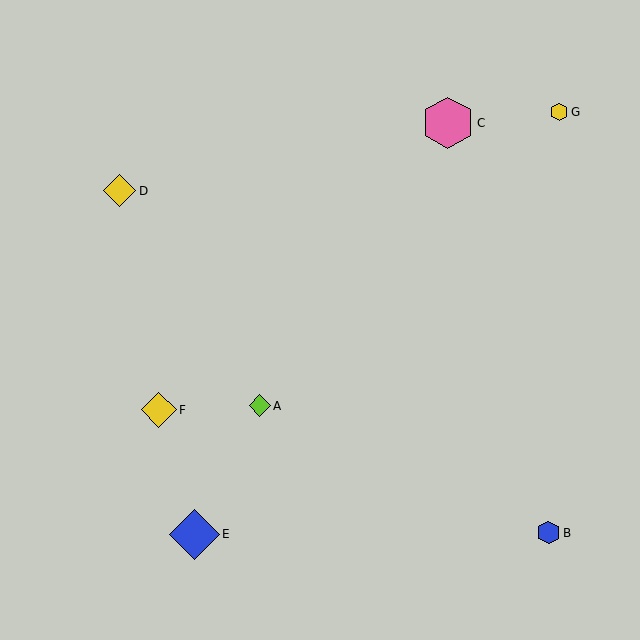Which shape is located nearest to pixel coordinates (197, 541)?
The blue diamond (labeled E) at (194, 534) is nearest to that location.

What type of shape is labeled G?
Shape G is a yellow hexagon.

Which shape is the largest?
The pink hexagon (labeled C) is the largest.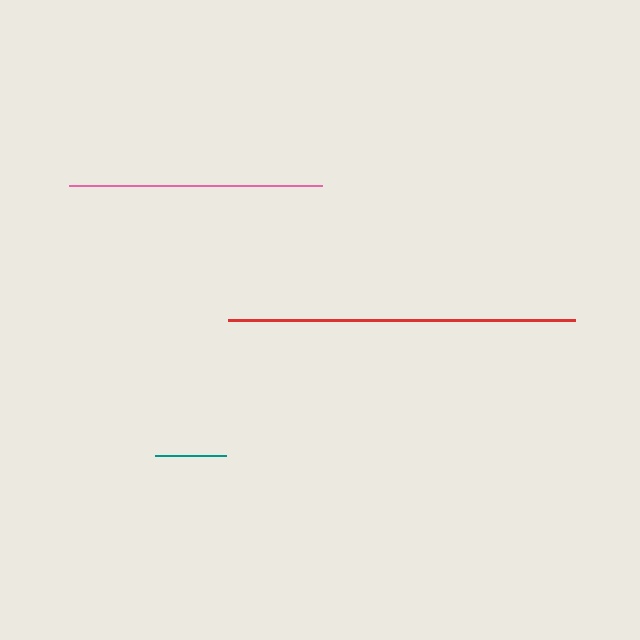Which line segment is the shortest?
The teal line is the shortest at approximately 72 pixels.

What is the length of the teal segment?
The teal segment is approximately 72 pixels long.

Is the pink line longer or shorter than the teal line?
The pink line is longer than the teal line.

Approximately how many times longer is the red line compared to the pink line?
The red line is approximately 1.4 times the length of the pink line.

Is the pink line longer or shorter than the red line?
The red line is longer than the pink line.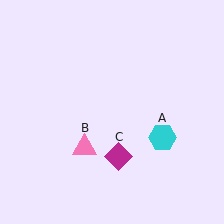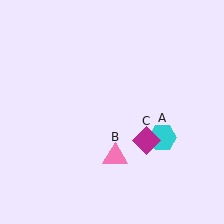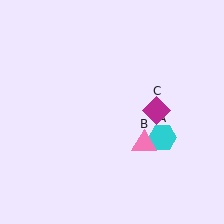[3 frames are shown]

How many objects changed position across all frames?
2 objects changed position: pink triangle (object B), magenta diamond (object C).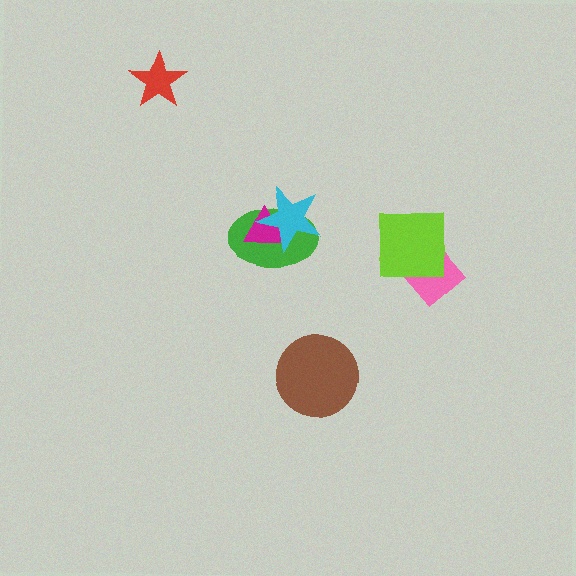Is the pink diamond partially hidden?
Yes, it is partially covered by another shape.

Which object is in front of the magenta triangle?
The cyan star is in front of the magenta triangle.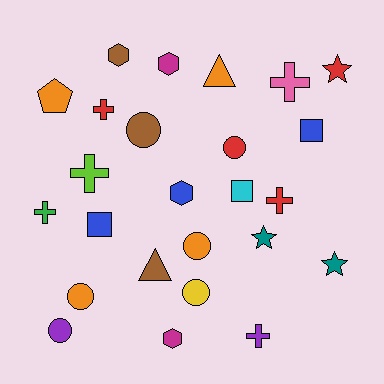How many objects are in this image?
There are 25 objects.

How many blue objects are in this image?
There are 3 blue objects.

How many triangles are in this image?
There are 2 triangles.